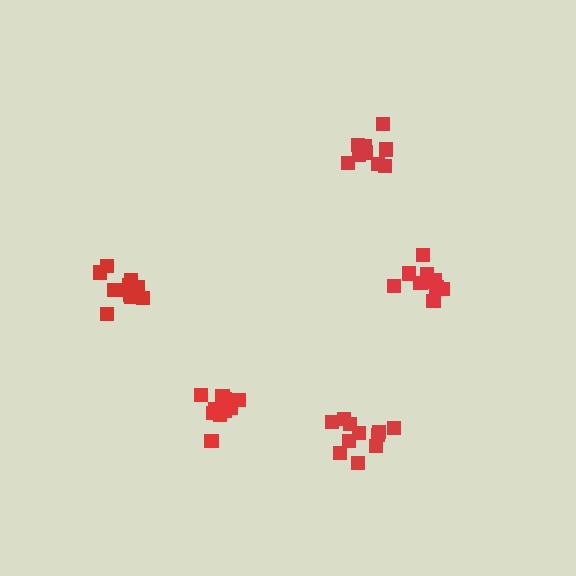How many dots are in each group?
Group 1: 10 dots, Group 2: 10 dots, Group 3: 13 dots, Group 4: 11 dots, Group 5: 11 dots (55 total).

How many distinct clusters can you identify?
There are 5 distinct clusters.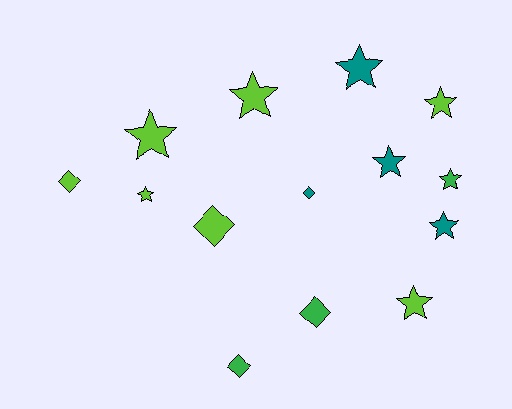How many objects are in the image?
There are 14 objects.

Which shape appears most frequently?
Star, with 9 objects.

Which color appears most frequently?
Lime, with 7 objects.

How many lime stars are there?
There are 5 lime stars.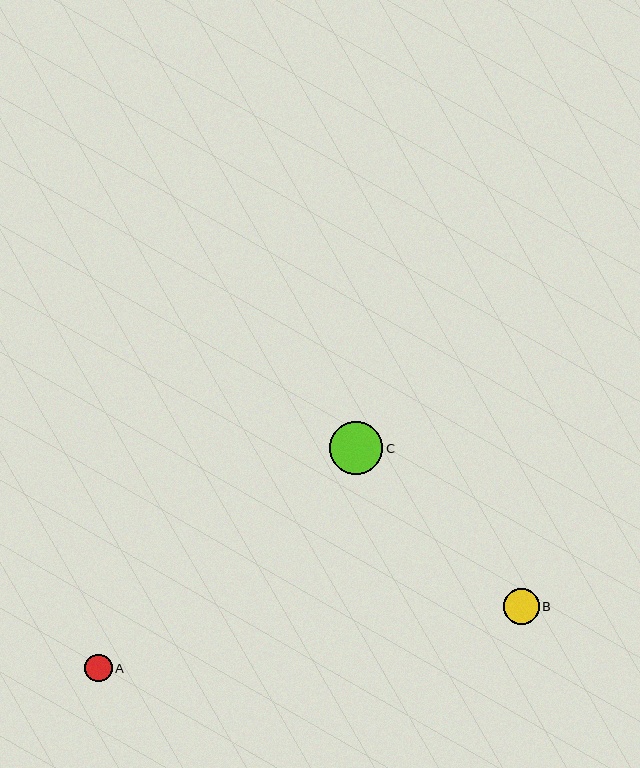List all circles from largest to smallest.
From largest to smallest: C, B, A.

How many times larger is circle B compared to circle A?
Circle B is approximately 1.3 times the size of circle A.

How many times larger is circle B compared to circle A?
Circle B is approximately 1.3 times the size of circle A.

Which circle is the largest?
Circle C is the largest with a size of approximately 53 pixels.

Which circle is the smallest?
Circle A is the smallest with a size of approximately 27 pixels.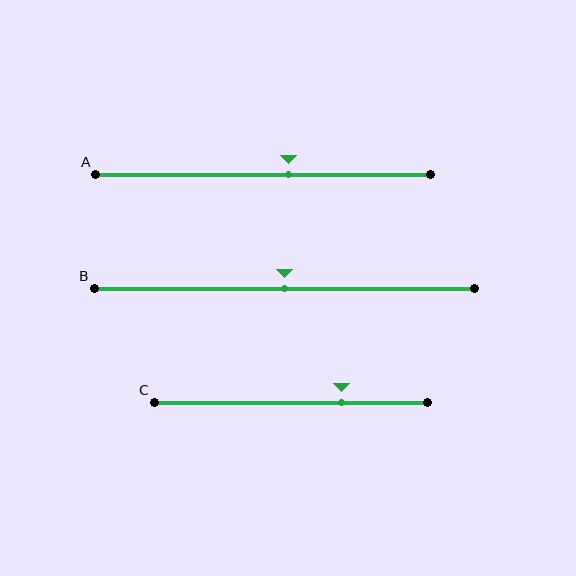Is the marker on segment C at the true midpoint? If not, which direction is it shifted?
No, the marker on segment C is shifted to the right by about 19% of the segment length.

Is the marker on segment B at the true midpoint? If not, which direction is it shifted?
Yes, the marker on segment B is at the true midpoint.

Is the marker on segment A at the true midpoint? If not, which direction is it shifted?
No, the marker on segment A is shifted to the right by about 8% of the segment length.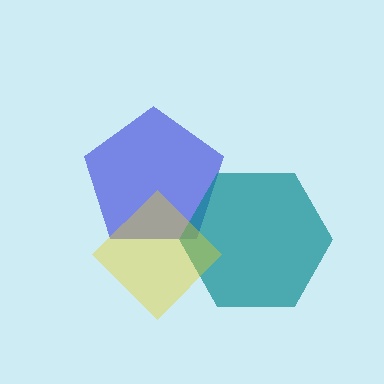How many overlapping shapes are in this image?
There are 3 overlapping shapes in the image.